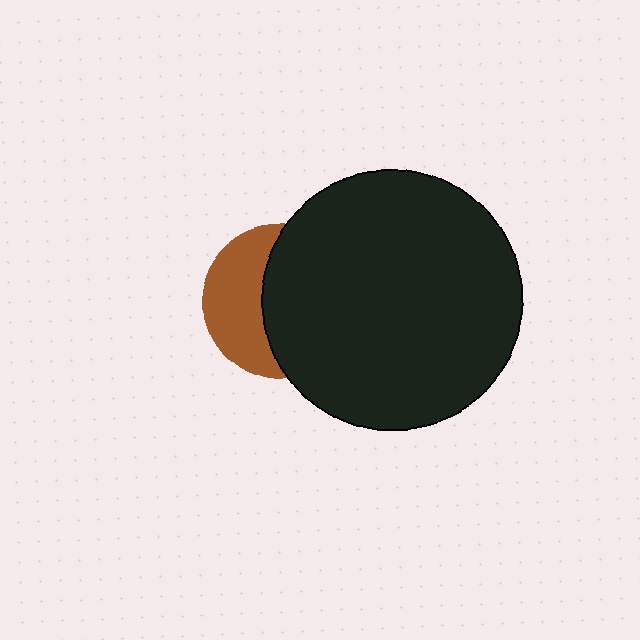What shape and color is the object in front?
The object in front is a black circle.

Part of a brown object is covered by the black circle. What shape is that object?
It is a circle.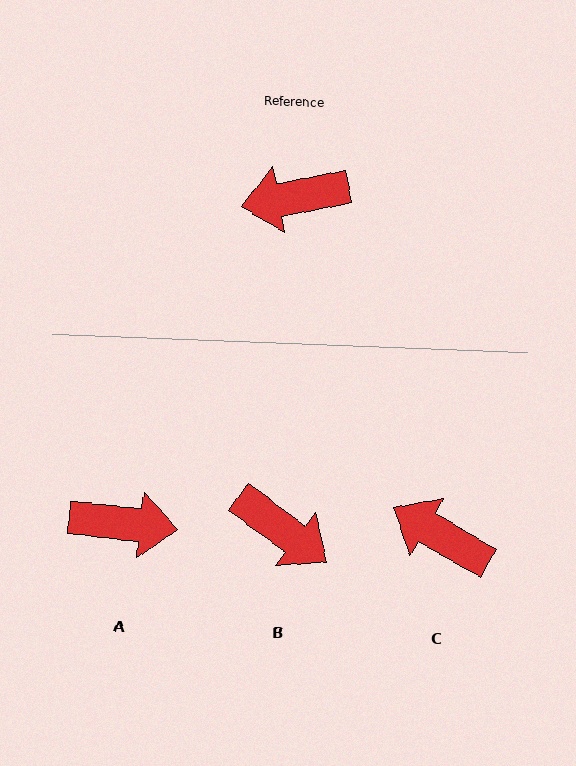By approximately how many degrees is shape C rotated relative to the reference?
Approximately 41 degrees clockwise.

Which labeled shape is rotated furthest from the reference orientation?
A, about 164 degrees away.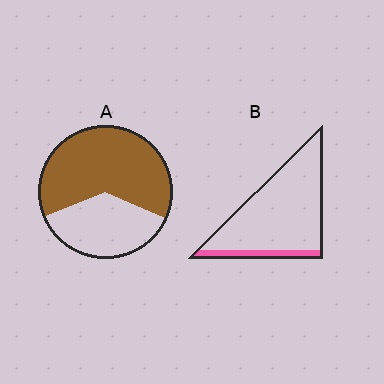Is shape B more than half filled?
No.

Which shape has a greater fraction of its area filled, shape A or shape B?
Shape A.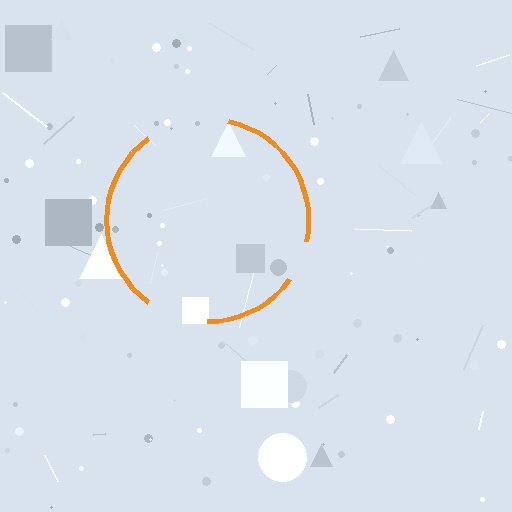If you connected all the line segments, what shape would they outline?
They would outline a circle.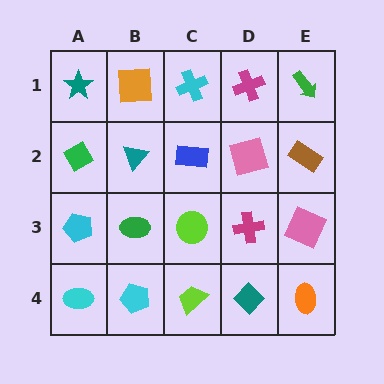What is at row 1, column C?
A cyan cross.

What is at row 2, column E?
A brown rectangle.